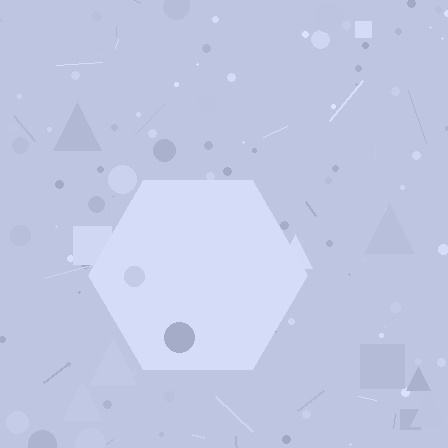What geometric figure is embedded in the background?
A hexagon is embedded in the background.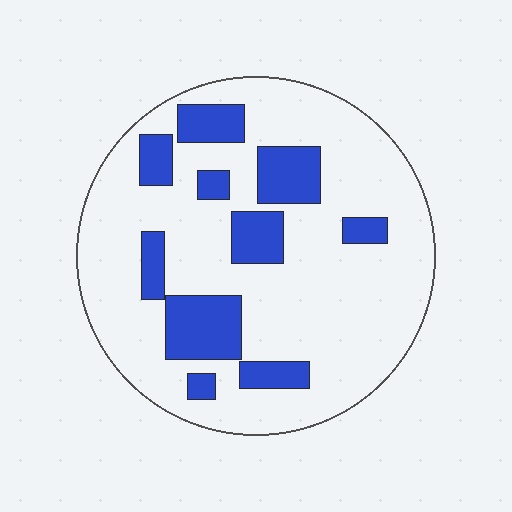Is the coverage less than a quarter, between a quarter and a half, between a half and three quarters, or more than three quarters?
Less than a quarter.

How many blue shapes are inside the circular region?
10.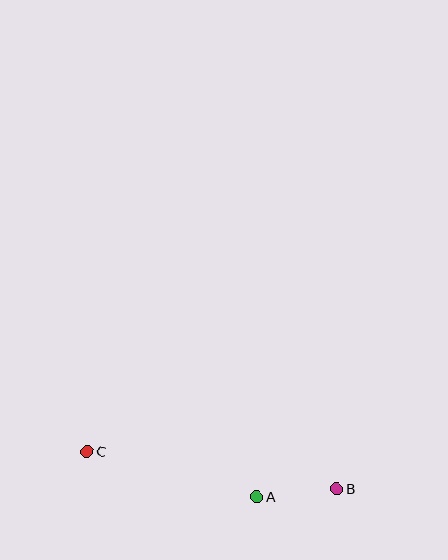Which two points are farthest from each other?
Points B and C are farthest from each other.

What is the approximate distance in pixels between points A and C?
The distance between A and C is approximately 175 pixels.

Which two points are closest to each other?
Points A and B are closest to each other.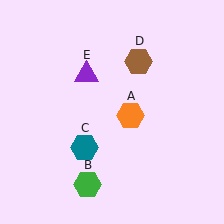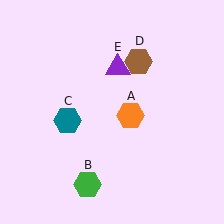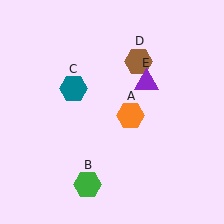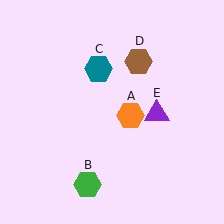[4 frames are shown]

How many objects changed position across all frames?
2 objects changed position: teal hexagon (object C), purple triangle (object E).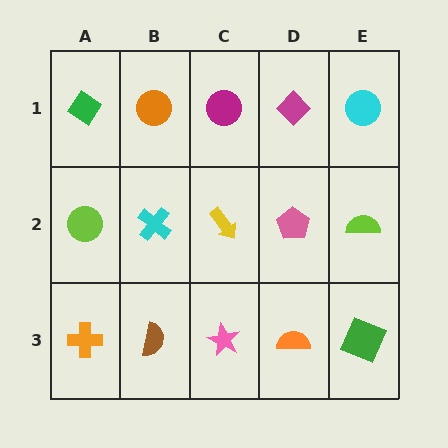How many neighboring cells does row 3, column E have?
2.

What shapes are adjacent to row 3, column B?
A cyan cross (row 2, column B), an orange cross (row 3, column A), a pink star (row 3, column C).